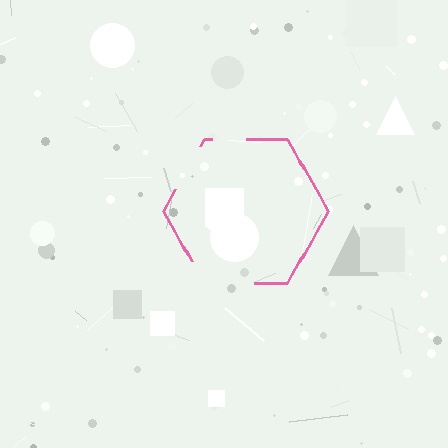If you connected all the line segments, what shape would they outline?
They would outline a hexagon.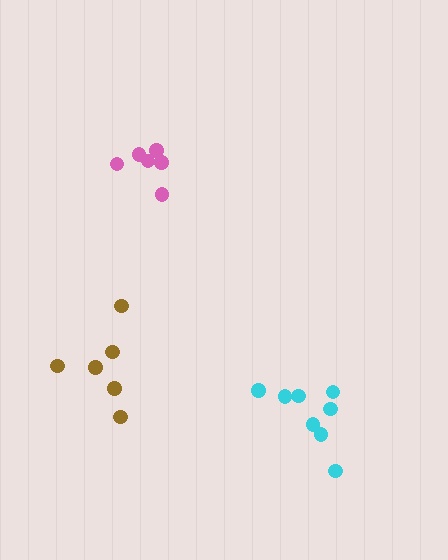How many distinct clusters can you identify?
There are 3 distinct clusters.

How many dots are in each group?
Group 1: 6 dots, Group 2: 6 dots, Group 3: 8 dots (20 total).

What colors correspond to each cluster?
The clusters are colored: brown, pink, cyan.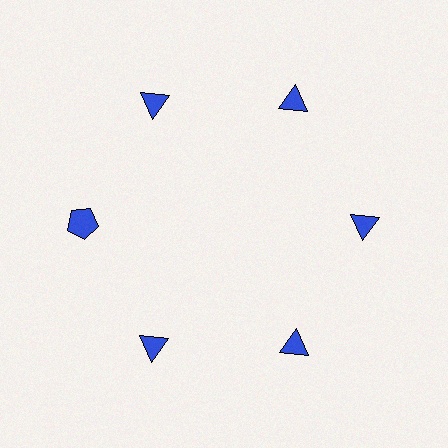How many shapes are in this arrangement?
There are 6 shapes arranged in a ring pattern.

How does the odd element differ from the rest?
It has a different shape: pentagon instead of triangle.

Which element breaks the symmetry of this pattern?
The blue pentagon at roughly the 9 o'clock position breaks the symmetry. All other shapes are blue triangles.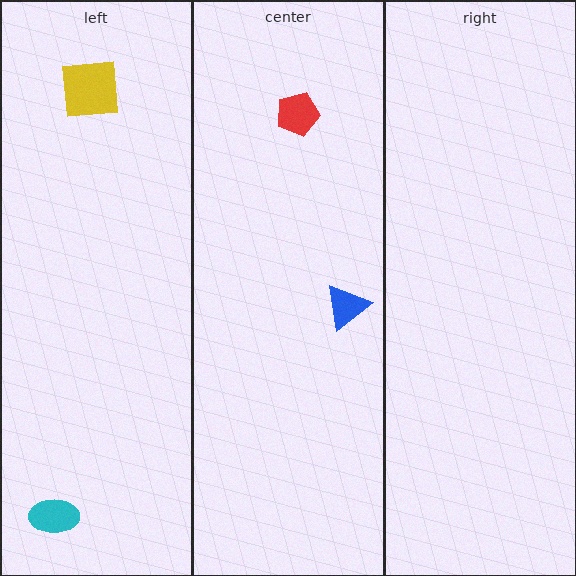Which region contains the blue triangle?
The center region.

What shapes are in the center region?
The red pentagon, the blue triangle.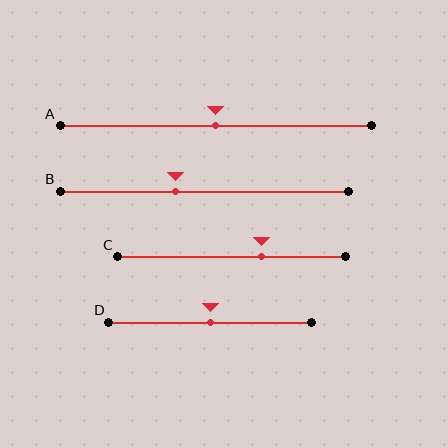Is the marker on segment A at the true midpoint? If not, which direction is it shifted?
Yes, the marker on segment A is at the true midpoint.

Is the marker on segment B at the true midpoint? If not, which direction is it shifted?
No, the marker on segment B is shifted to the left by about 10% of the segment length.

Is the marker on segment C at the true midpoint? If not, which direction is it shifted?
No, the marker on segment C is shifted to the right by about 13% of the segment length.